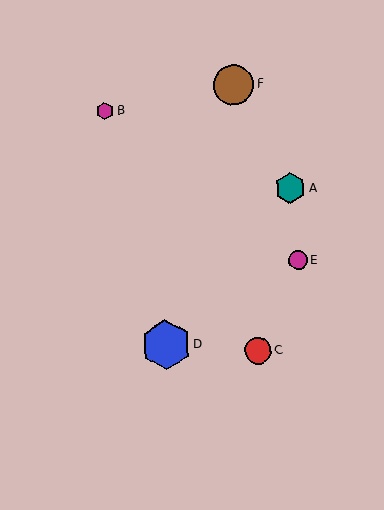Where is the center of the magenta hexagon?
The center of the magenta hexagon is at (105, 111).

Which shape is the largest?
The blue hexagon (labeled D) is the largest.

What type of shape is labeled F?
Shape F is a brown circle.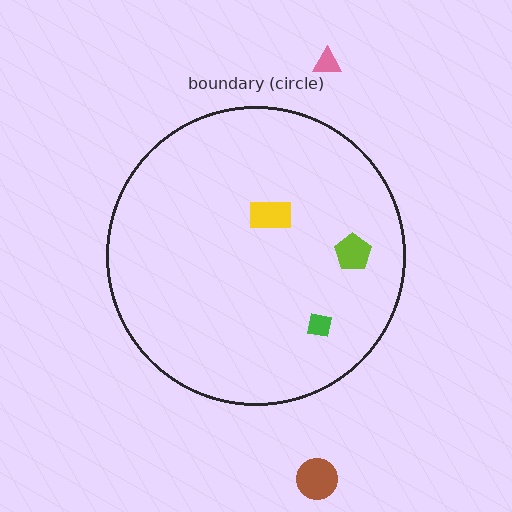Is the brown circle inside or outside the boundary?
Outside.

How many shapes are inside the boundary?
3 inside, 2 outside.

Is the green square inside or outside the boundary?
Inside.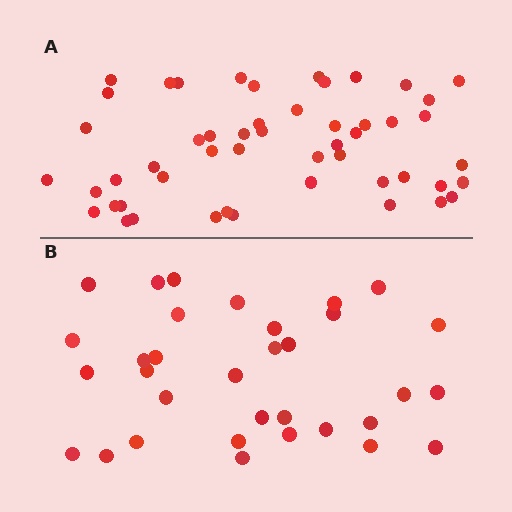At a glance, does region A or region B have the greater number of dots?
Region A (the top region) has more dots.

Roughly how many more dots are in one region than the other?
Region A has approximately 20 more dots than region B.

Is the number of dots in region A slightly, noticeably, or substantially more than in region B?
Region A has substantially more. The ratio is roughly 1.5 to 1.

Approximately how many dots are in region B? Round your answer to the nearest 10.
About 30 dots. (The exact count is 33, which rounds to 30.)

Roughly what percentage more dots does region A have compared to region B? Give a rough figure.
About 55% more.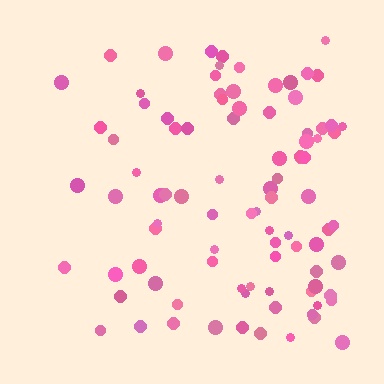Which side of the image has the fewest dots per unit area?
The left.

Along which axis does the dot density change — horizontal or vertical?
Horizontal.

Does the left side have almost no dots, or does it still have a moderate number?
Still a moderate number, just noticeably fewer than the right.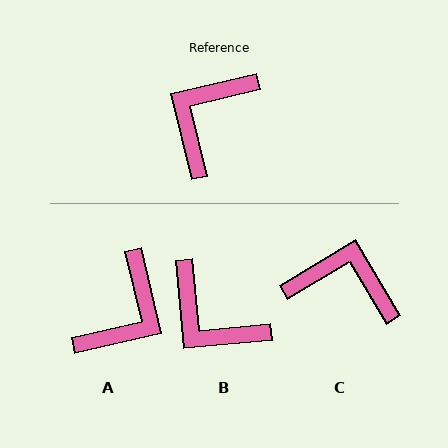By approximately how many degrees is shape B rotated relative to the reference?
Approximately 82 degrees counter-clockwise.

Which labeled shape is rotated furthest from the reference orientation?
A, about 180 degrees away.